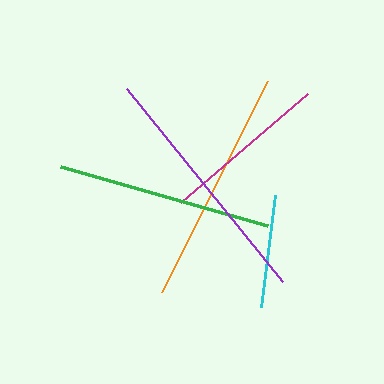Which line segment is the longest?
The purple line is the longest at approximately 248 pixels.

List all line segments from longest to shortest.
From longest to shortest: purple, orange, green, magenta, cyan.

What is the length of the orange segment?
The orange segment is approximately 236 pixels long.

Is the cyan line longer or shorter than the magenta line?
The magenta line is longer than the cyan line.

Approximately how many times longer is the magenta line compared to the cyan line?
The magenta line is approximately 1.5 times the length of the cyan line.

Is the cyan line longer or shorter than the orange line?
The orange line is longer than the cyan line.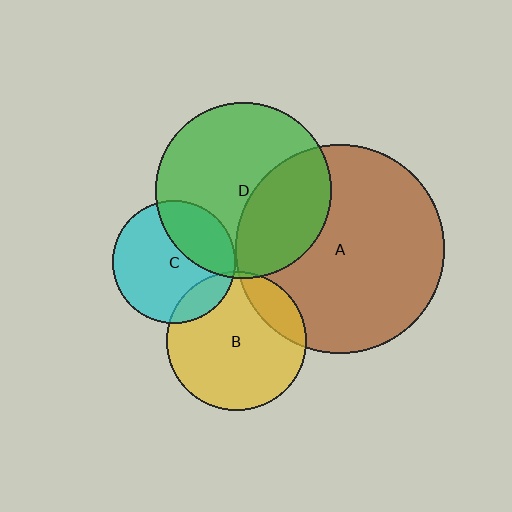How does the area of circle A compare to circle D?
Approximately 1.4 times.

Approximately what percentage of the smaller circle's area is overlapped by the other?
Approximately 15%.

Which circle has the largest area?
Circle A (brown).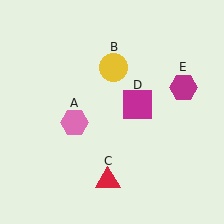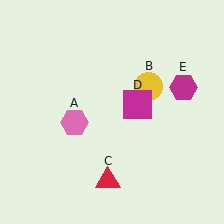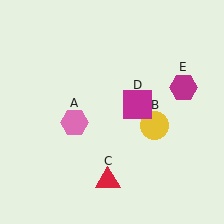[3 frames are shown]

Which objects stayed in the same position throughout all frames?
Pink hexagon (object A) and red triangle (object C) and magenta square (object D) and magenta hexagon (object E) remained stationary.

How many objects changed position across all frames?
1 object changed position: yellow circle (object B).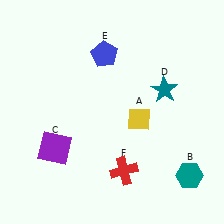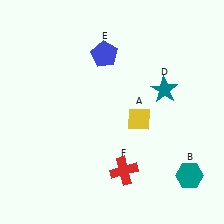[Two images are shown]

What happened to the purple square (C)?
The purple square (C) was removed in Image 2. It was in the bottom-left area of Image 1.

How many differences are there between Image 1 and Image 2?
There is 1 difference between the two images.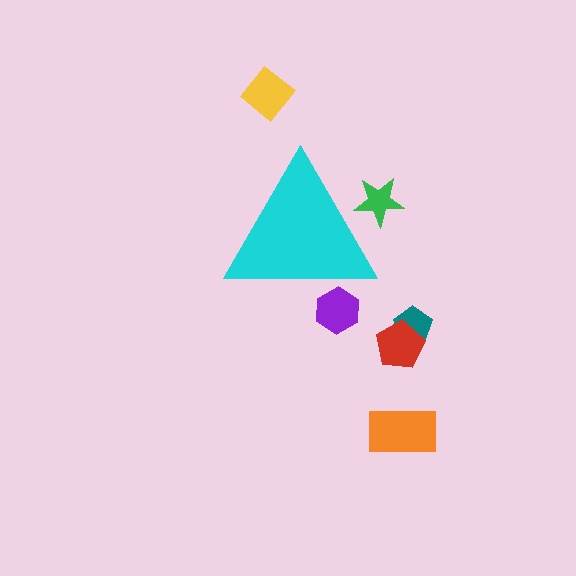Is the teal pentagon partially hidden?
No, the teal pentagon is fully visible.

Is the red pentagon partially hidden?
No, the red pentagon is fully visible.